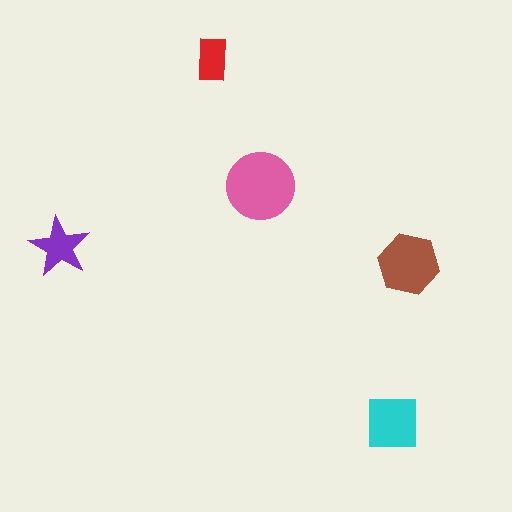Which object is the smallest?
The red rectangle.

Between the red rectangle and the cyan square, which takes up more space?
The cyan square.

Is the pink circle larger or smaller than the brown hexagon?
Larger.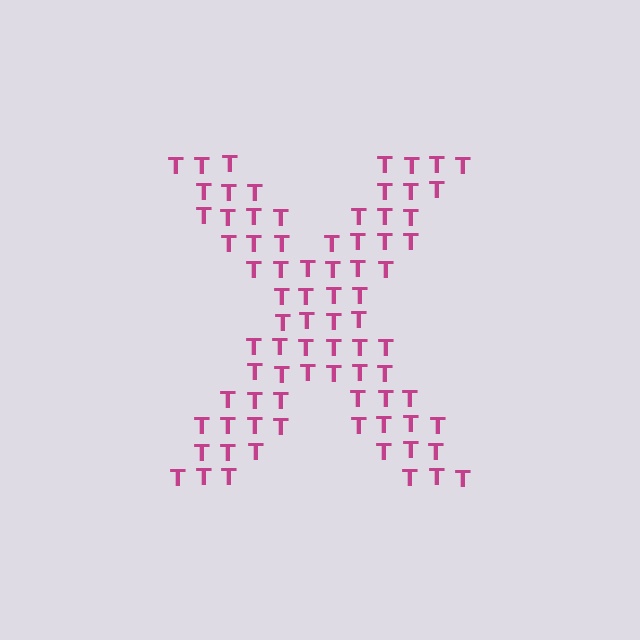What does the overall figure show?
The overall figure shows the letter X.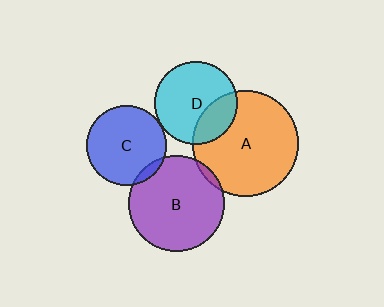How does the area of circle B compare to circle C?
Approximately 1.4 times.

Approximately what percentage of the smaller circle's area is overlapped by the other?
Approximately 5%.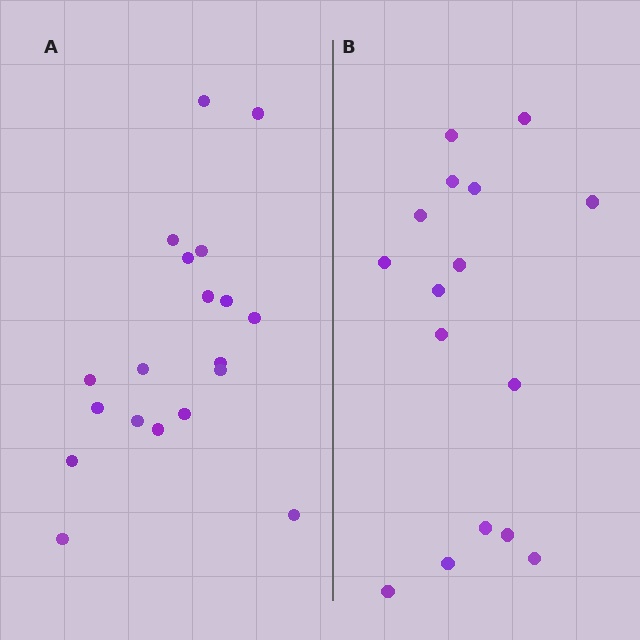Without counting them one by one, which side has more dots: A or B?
Region A (the left region) has more dots.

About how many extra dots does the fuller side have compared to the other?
Region A has just a few more — roughly 2 or 3 more dots than region B.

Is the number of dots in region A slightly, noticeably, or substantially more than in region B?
Region A has only slightly more — the two regions are fairly close. The ratio is roughly 1.2 to 1.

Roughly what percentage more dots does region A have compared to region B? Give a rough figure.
About 20% more.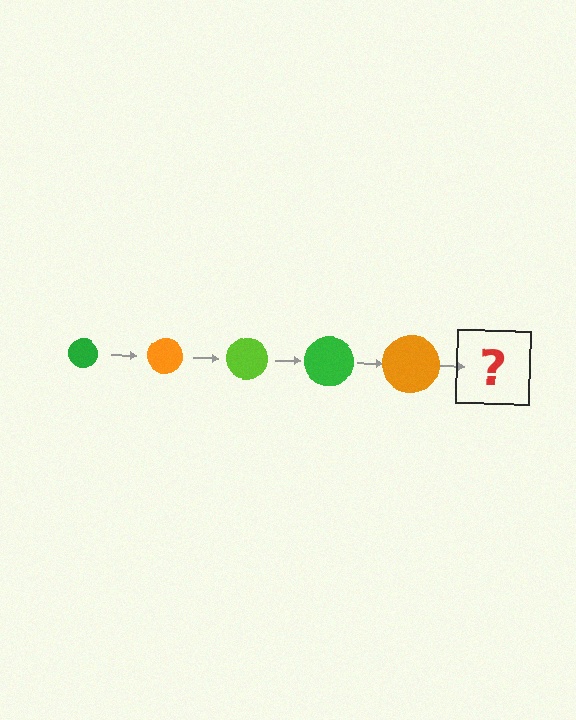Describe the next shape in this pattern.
It should be a lime circle, larger than the previous one.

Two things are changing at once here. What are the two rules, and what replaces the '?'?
The two rules are that the circle grows larger each step and the color cycles through green, orange, and lime. The '?' should be a lime circle, larger than the previous one.